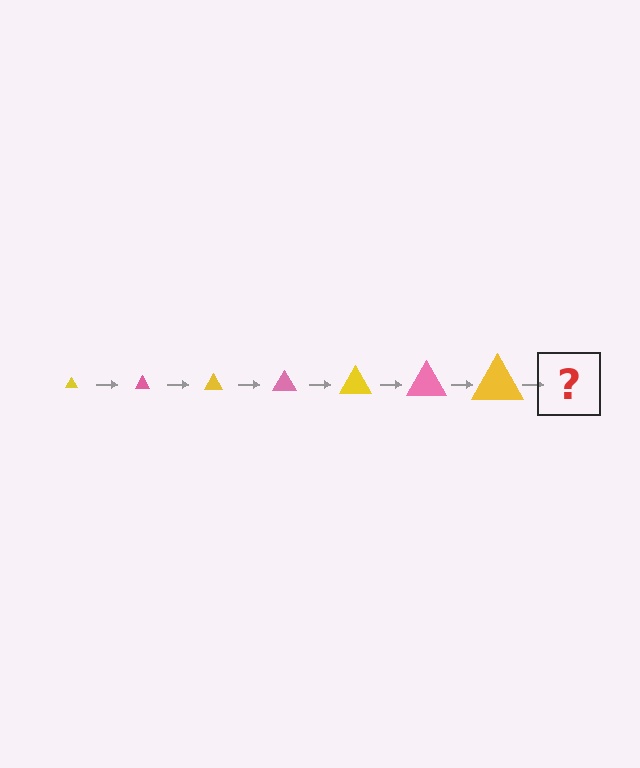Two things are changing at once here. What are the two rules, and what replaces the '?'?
The two rules are that the triangle grows larger each step and the color cycles through yellow and pink. The '?' should be a pink triangle, larger than the previous one.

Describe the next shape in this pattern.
It should be a pink triangle, larger than the previous one.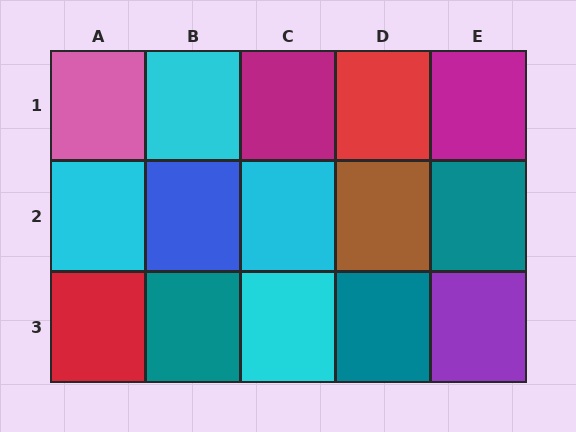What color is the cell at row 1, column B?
Cyan.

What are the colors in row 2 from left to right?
Cyan, blue, cyan, brown, teal.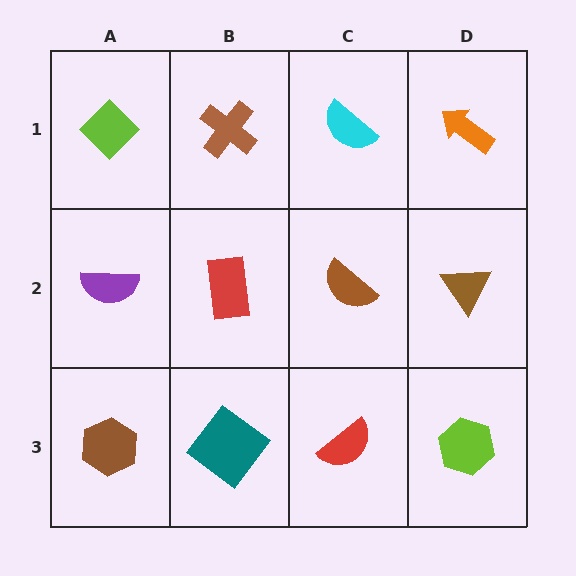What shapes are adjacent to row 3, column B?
A red rectangle (row 2, column B), a brown hexagon (row 3, column A), a red semicircle (row 3, column C).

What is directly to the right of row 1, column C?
An orange arrow.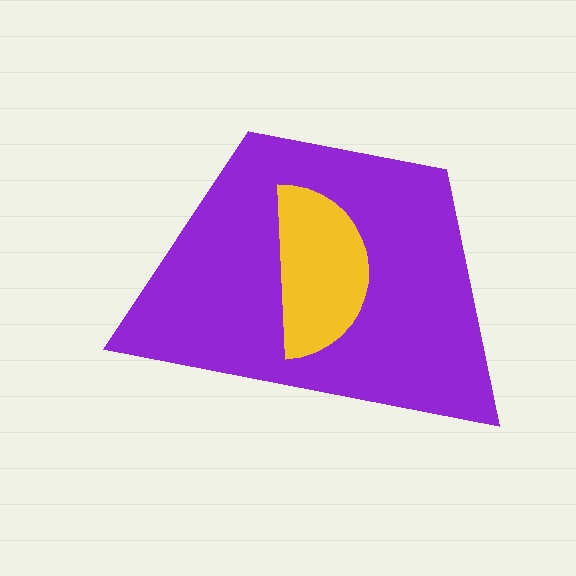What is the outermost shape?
The purple trapezoid.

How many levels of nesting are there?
2.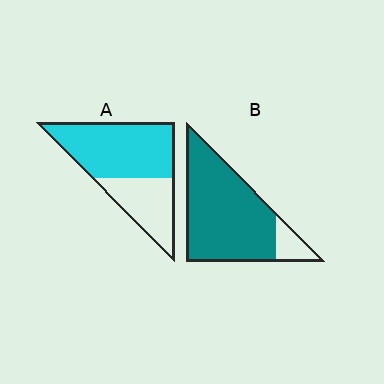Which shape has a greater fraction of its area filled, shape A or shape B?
Shape B.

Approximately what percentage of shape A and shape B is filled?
A is approximately 65% and B is approximately 90%.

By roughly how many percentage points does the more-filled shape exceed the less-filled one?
By roughly 25 percentage points (B over A).